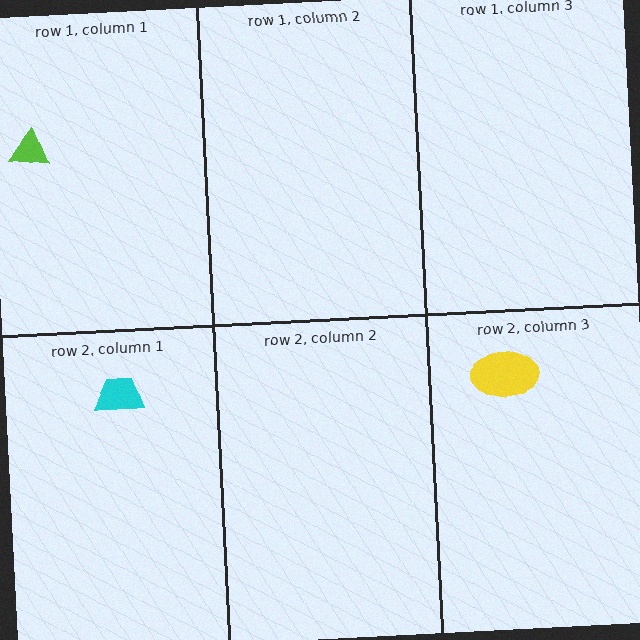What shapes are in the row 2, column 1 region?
The cyan trapezoid.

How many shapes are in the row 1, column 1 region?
1.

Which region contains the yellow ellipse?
The row 2, column 3 region.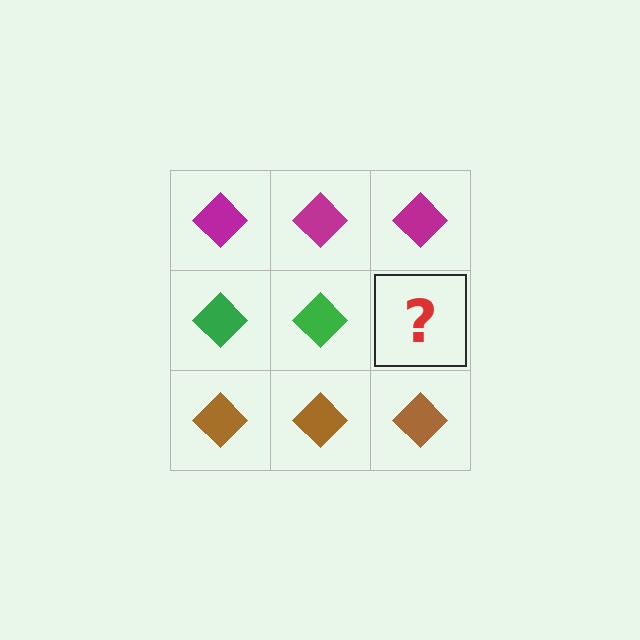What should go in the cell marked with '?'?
The missing cell should contain a green diamond.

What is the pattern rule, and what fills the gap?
The rule is that each row has a consistent color. The gap should be filled with a green diamond.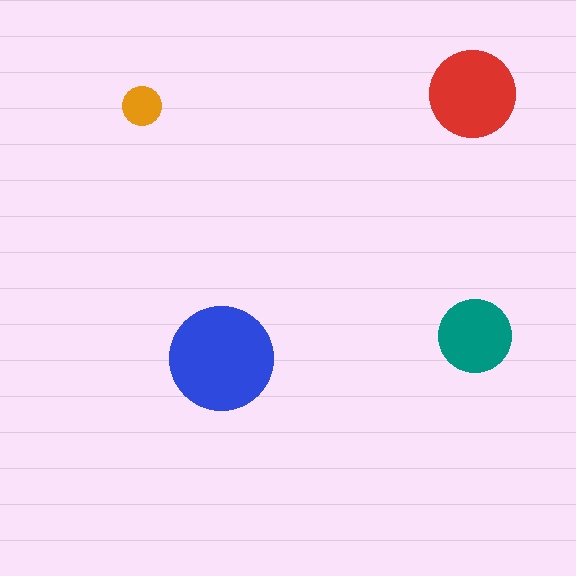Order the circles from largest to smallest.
the blue one, the red one, the teal one, the orange one.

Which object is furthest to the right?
The teal circle is rightmost.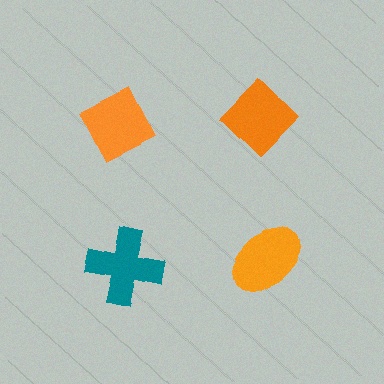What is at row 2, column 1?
A teal cross.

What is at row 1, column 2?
An orange diamond.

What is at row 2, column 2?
An orange ellipse.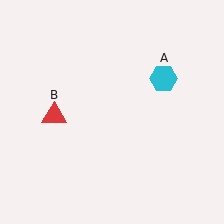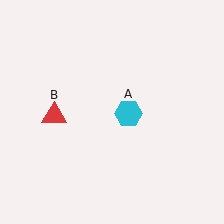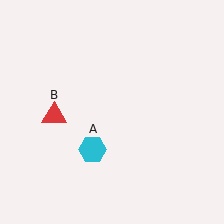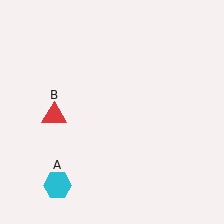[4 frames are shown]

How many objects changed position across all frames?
1 object changed position: cyan hexagon (object A).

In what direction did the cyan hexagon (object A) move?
The cyan hexagon (object A) moved down and to the left.